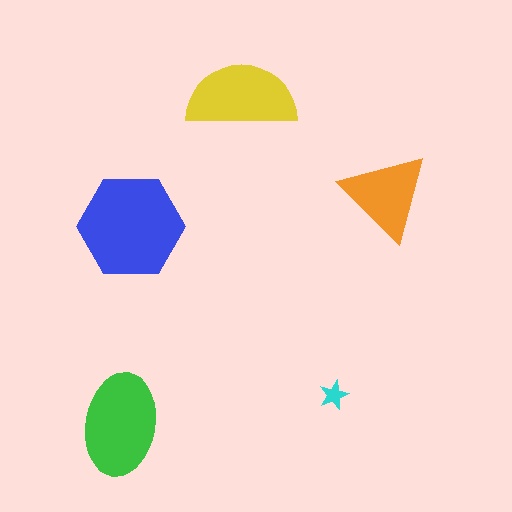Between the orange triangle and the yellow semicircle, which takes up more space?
The yellow semicircle.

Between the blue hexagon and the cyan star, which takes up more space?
The blue hexagon.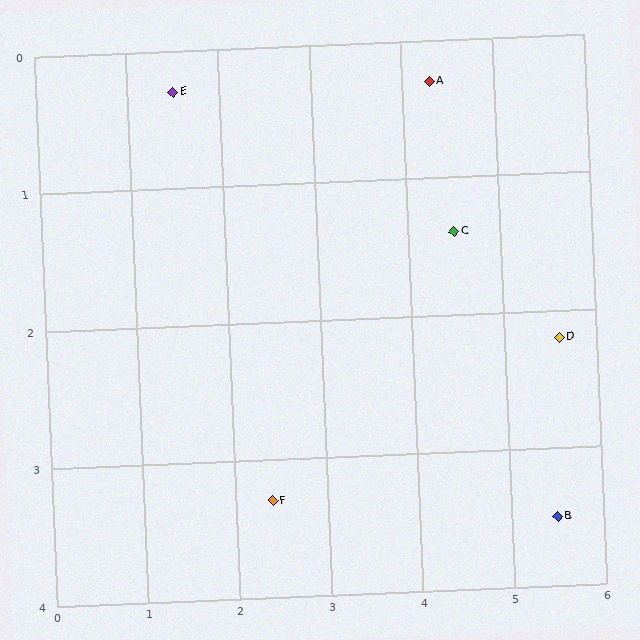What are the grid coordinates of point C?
Point C is at approximately (4.5, 1.4).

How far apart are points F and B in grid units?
Points F and B are about 3.1 grid units apart.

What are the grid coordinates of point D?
Point D is at approximately (5.6, 2.2).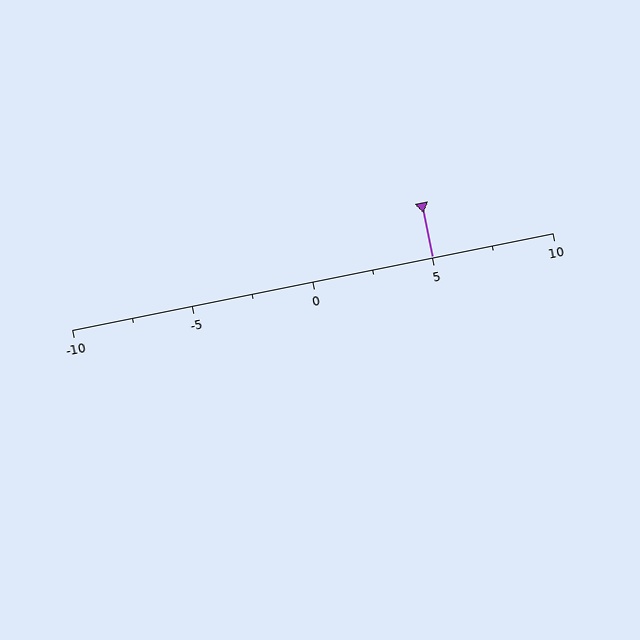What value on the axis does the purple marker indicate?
The marker indicates approximately 5.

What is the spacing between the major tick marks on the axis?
The major ticks are spaced 5 apart.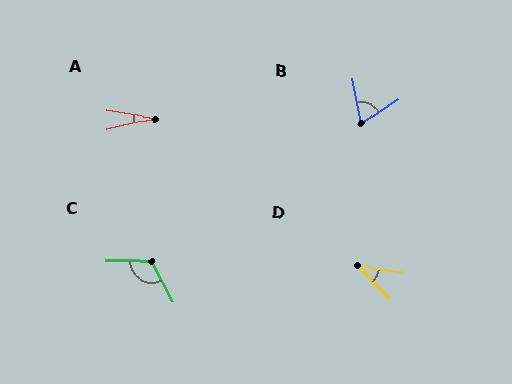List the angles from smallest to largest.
A (22°), D (36°), B (67°), C (118°).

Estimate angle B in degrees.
Approximately 67 degrees.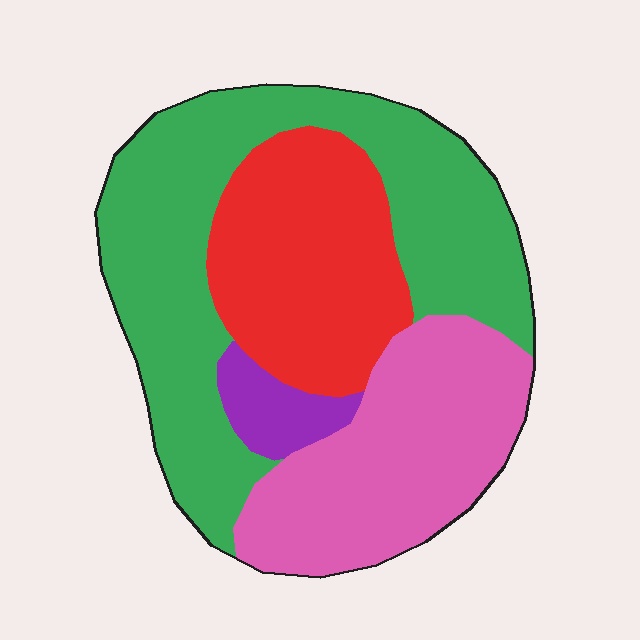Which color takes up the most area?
Green, at roughly 45%.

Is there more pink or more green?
Green.